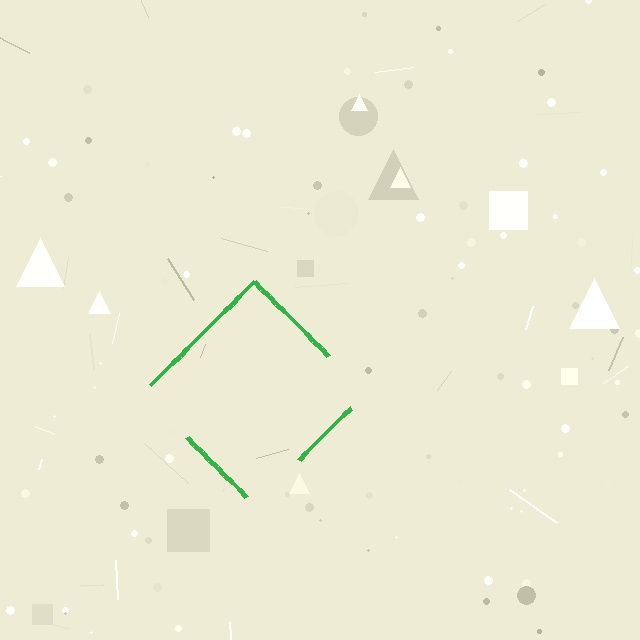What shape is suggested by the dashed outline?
The dashed outline suggests a diamond.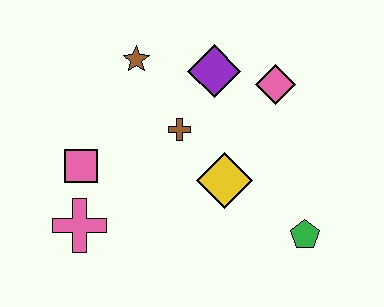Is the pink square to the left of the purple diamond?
Yes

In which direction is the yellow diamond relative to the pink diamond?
The yellow diamond is below the pink diamond.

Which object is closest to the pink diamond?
The purple diamond is closest to the pink diamond.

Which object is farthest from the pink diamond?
The pink cross is farthest from the pink diamond.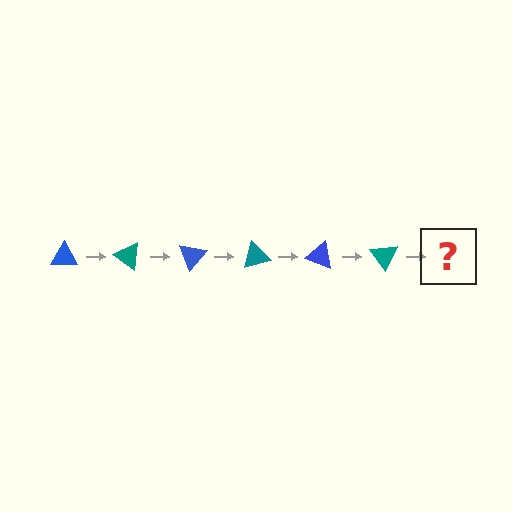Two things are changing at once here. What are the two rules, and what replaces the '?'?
The two rules are that it rotates 35 degrees each step and the color cycles through blue and teal. The '?' should be a blue triangle, rotated 210 degrees from the start.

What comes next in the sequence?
The next element should be a blue triangle, rotated 210 degrees from the start.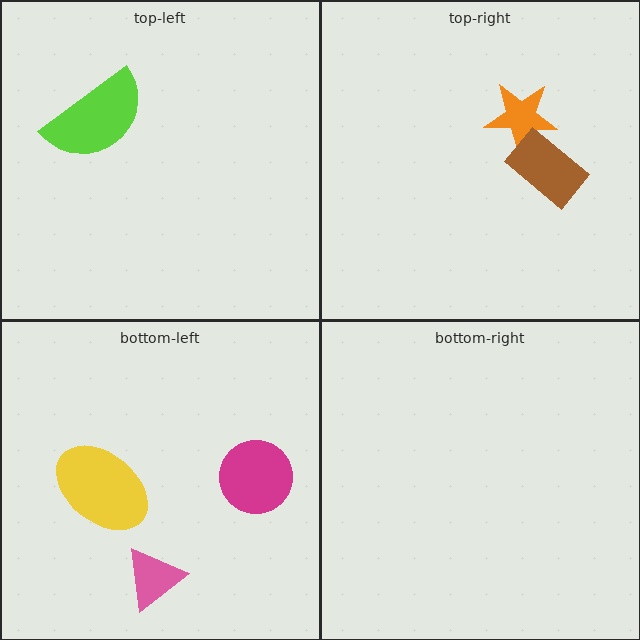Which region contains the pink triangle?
The bottom-left region.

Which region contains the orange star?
The top-right region.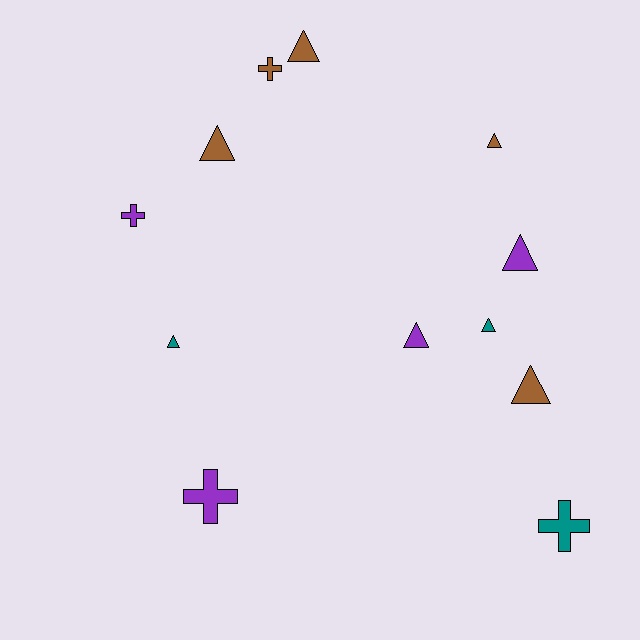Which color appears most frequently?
Brown, with 5 objects.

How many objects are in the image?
There are 12 objects.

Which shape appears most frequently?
Triangle, with 8 objects.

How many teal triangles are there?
There are 2 teal triangles.